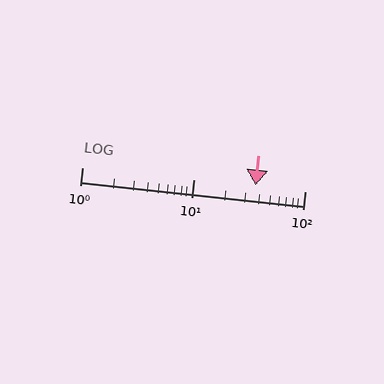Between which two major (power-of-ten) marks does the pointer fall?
The pointer is between 10 and 100.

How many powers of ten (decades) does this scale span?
The scale spans 2 decades, from 1 to 100.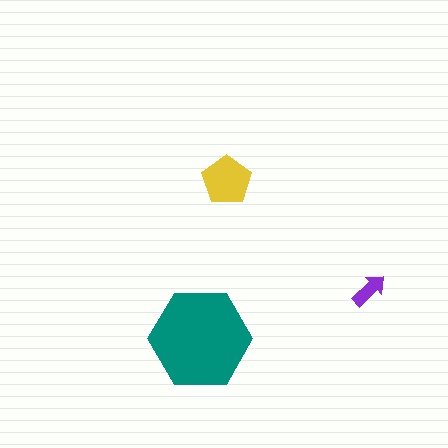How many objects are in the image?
There are 3 objects in the image.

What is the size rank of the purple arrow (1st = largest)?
3rd.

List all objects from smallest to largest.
The purple arrow, the yellow pentagon, the teal hexagon.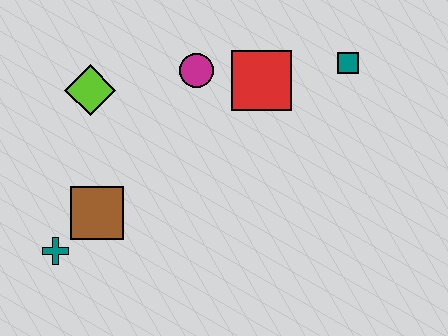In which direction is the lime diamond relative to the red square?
The lime diamond is to the left of the red square.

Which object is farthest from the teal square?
The teal cross is farthest from the teal square.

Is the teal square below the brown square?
No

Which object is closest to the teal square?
The red square is closest to the teal square.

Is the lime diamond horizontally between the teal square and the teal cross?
Yes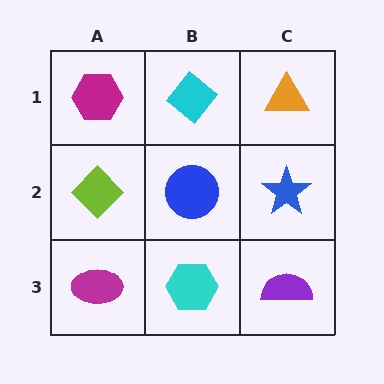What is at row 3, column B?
A cyan hexagon.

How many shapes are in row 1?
3 shapes.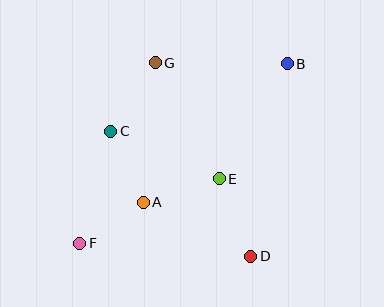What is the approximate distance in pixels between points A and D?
The distance between A and D is approximately 120 pixels.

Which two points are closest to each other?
Points A and F are closest to each other.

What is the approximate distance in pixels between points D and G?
The distance between D and G is approximately 216 pixels.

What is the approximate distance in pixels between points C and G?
The distance between C and G is approximately 82 pixels.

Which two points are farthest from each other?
Points B and F are farthest from each other.